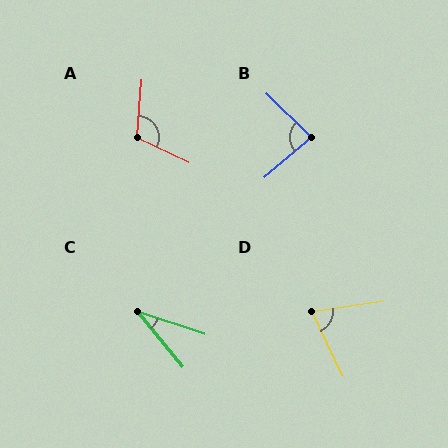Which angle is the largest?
A, at approximately 111 degrees.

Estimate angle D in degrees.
Approximately 73 degrees.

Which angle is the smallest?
C, at approximately 32 degrees.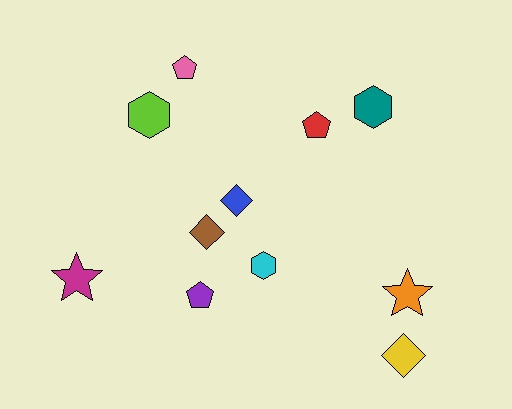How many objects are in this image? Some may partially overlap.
There are 11 objects.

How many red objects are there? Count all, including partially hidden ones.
There is 1 red object.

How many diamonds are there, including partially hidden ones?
There are 3 diamonds.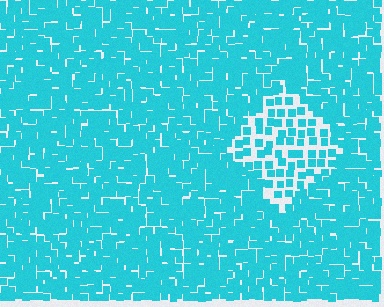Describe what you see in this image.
The image contains small cyan elements arranged at two different densities. A diamond-shaped region is visible where the elements are less densely packed than the surrounding area.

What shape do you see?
I see a diamond.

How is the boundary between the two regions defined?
The boundary is defined by a change in element density (approximately 2.1x ratio). All elements are the same color, size, and shape.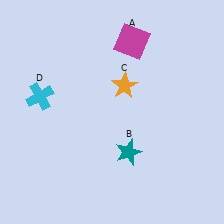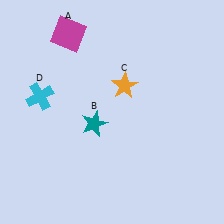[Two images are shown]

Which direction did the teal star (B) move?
The teal star (B) moved left.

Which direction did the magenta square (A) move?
The magenta square (A) moved left.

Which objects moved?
The objects that moved are: the magenta square (A), the teal star (B).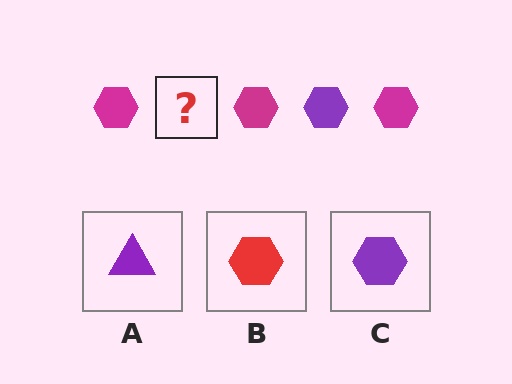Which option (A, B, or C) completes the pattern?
C.